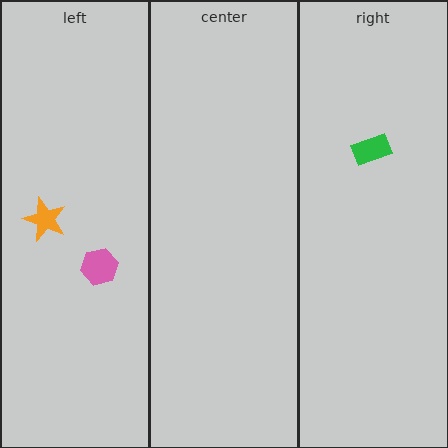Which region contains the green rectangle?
The right region.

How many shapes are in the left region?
2.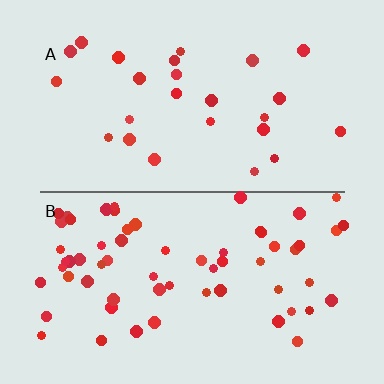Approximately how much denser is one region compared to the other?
Approximately 2.4× — region B over region A.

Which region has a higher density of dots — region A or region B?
B (the bottom).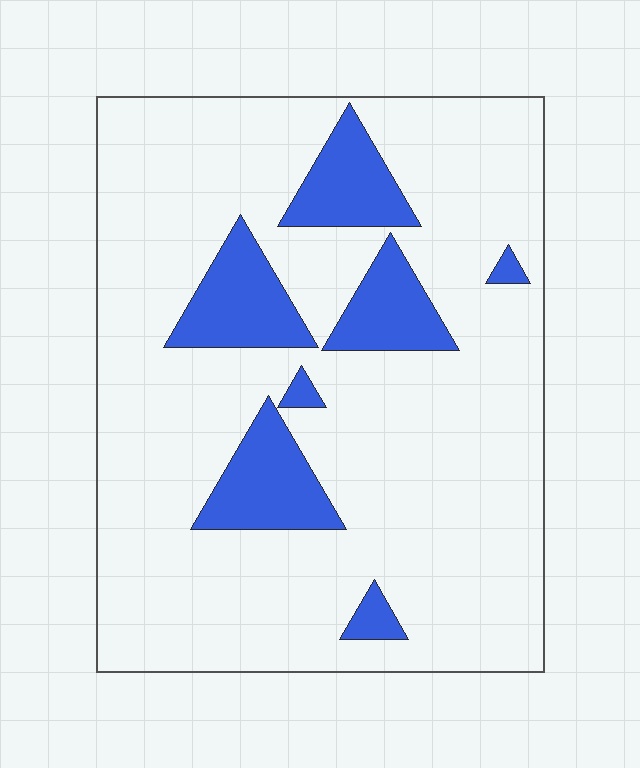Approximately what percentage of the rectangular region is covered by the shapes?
Approximately 15%.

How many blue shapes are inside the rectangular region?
7.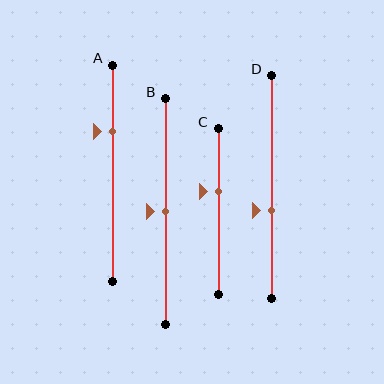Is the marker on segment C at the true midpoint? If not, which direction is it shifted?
No, the marker on segment C is shifted upward by about 12% of the segment length.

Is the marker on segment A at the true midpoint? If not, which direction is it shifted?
No, the marker on segment A is shifted upward by about 20% of the segment length.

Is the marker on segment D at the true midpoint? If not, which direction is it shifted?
No, the marker on segment D is shifted downward by about 10% of the segment length.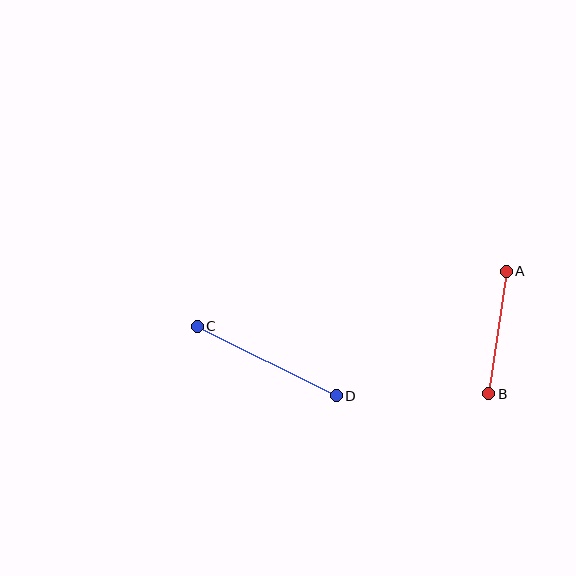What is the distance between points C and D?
The distance is approximately 156 pixels.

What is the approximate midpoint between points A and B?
The midpoint is at approximately (497, 333) pixels.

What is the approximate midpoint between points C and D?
The midpoint is at approximately (267, 361) pixels.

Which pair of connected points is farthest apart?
Points C and D are farthest apart.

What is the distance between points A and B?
The distance is approximately 124 pixels.